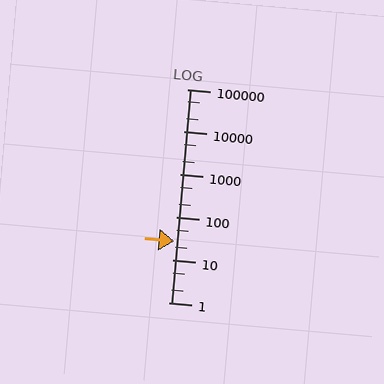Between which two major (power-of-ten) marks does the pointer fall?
The pointer is between 10 and 100.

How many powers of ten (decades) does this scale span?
The scale spans 5 decades, from 1 to 100000.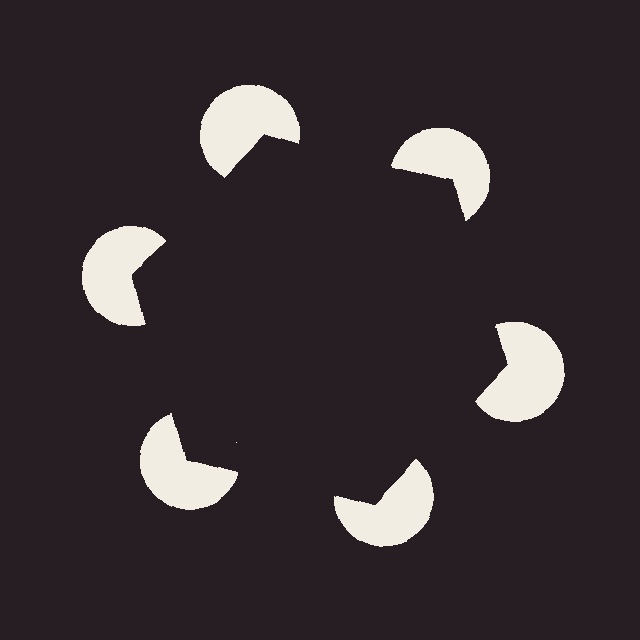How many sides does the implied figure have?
6 sides.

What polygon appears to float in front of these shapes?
An illusory hexagon — its edges are inferred from the aligned wedge cuts in the pac-man discs, not physically drawn.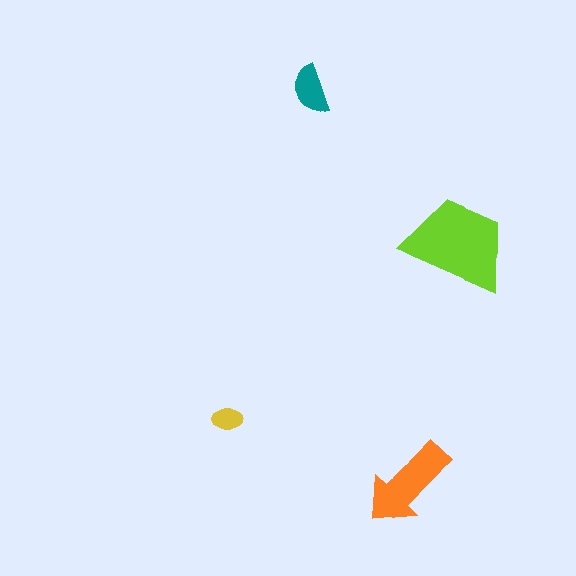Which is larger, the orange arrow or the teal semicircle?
The orange arrow.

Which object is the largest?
The lime trapezoid.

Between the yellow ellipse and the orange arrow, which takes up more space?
The orange arrow.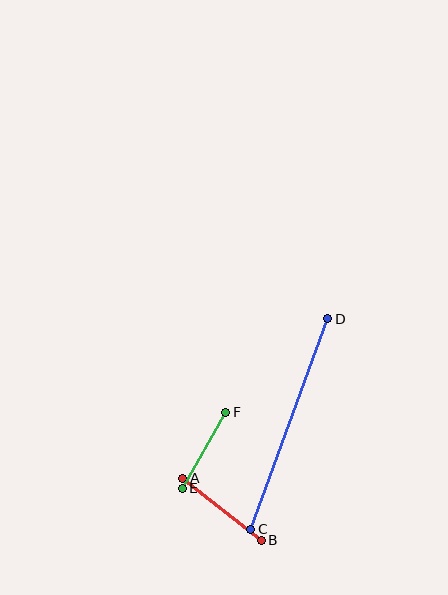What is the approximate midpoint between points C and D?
The midpoint is at approximately (289, 424) pixels.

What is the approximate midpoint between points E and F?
The midpoint is at approximately (204, 450) pixels.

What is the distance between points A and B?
The distance is approximately 100 pixels.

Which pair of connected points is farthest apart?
Points C and D are farthest apart.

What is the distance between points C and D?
The distance is approximately 224 pixels.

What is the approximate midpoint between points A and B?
The midpoint is at approximately (222, 509) pixels.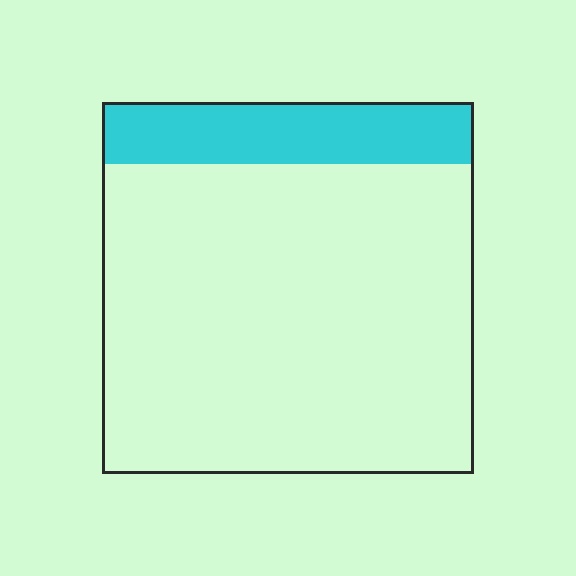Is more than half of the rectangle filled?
No.